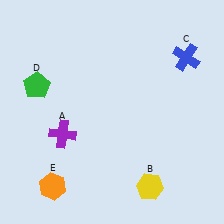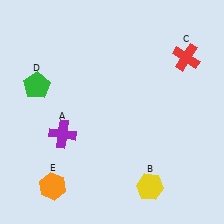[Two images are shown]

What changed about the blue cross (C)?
In Image 1, C is blue. In Image 2, it changed to red.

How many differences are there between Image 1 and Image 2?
There is 1 difference between the two images.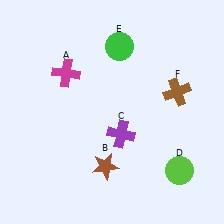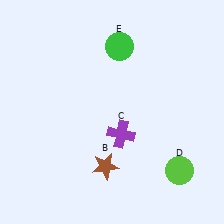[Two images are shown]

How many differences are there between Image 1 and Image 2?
There are 2 differences between the two images.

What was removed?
The brown cross (F), the magenta cross (A) were removed in Image 2.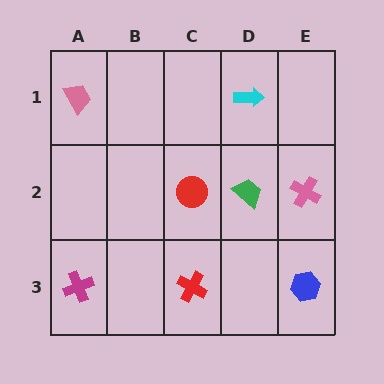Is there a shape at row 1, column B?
No, that cell is empty.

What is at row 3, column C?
A red cross.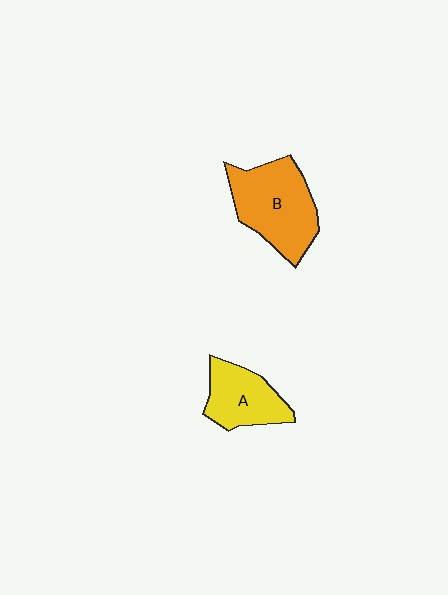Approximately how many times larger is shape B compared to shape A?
Approximately 1.5 times.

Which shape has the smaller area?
Shape A (yellow).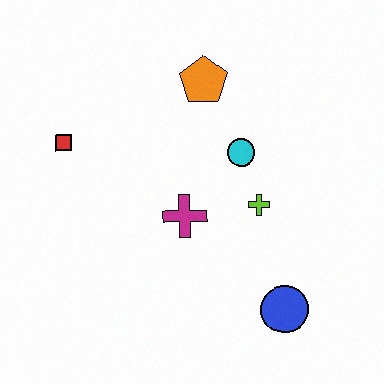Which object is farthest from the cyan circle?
The red square is farthest from the cyan circle.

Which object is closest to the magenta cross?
The lime cross is closest to the magenta cross.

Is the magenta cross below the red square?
Yes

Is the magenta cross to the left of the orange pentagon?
Yes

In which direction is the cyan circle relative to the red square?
The cyan circle is to the right of the red square.